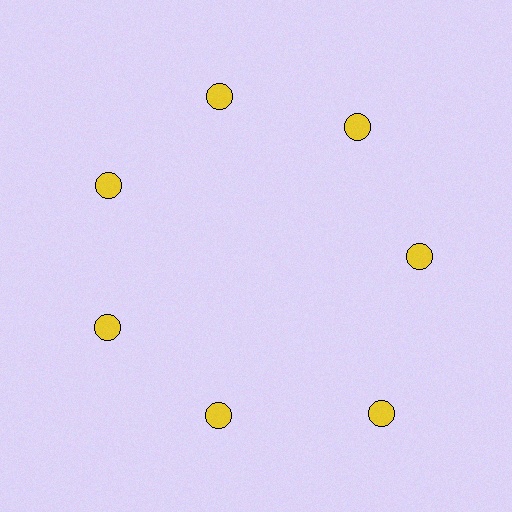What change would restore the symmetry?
The symmetry would be restored by moving it inward, back onto the ring so that all 7 circles sit at equal angles and equal distance from the center.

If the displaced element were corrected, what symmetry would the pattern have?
It would have 7-fold rotational symmetry — the pattern would map onto itself every 51 degrees.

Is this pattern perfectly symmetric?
No. The 7 yellow circles are arranged in a ring, but one element near the 5 o'clock position is pushed outward from the center, breaking the 7-fold rotational symmetry.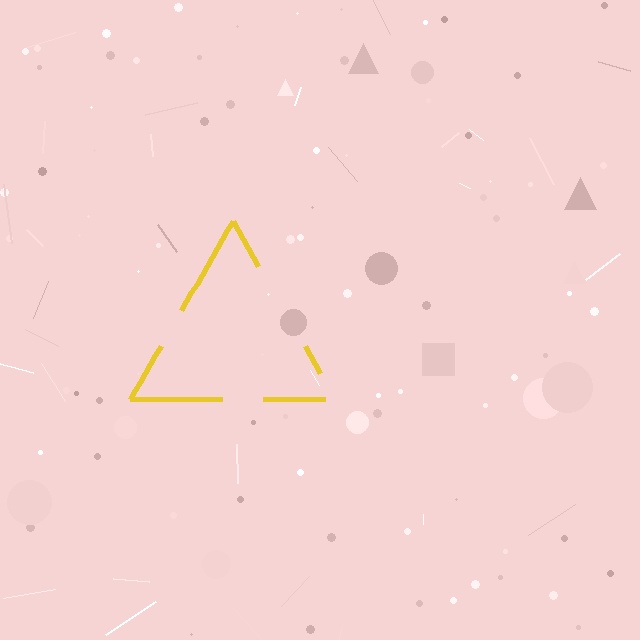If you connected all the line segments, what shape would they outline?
They would outline a triangle.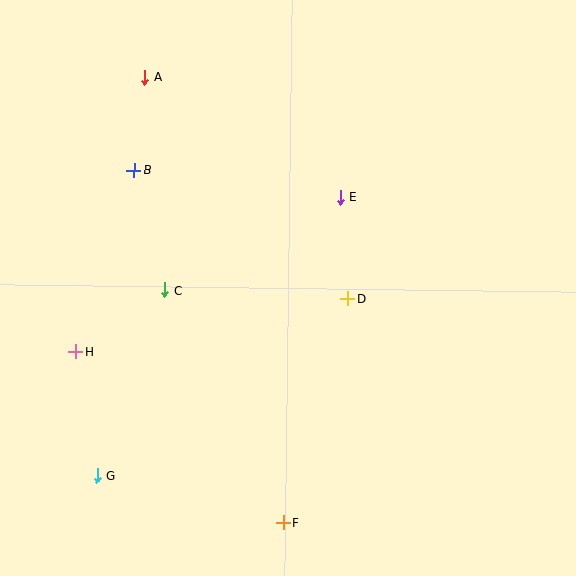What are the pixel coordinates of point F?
Point F is at (283, 523).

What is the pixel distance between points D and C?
The distance between D and C is 183 pixels.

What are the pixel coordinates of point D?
Point D is at (347, 298).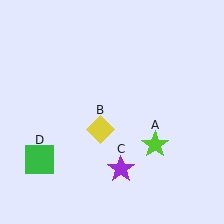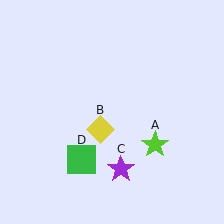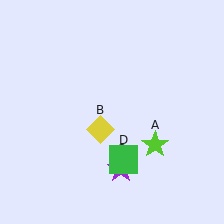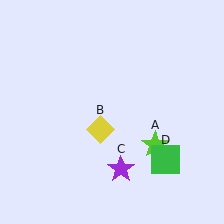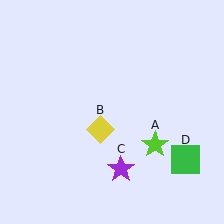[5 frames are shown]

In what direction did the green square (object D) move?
The green square (object D) moved right.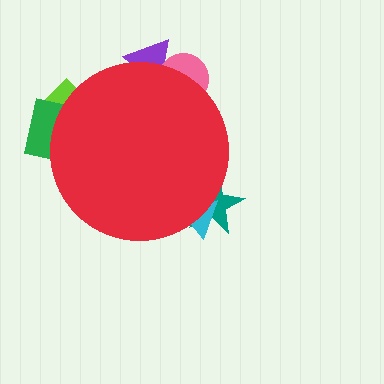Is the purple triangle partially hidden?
Yes, the purple triangle is partially hidden behind the red circle.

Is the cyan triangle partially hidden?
Yes, the cyan triangle is partially hidden behind the red circle.